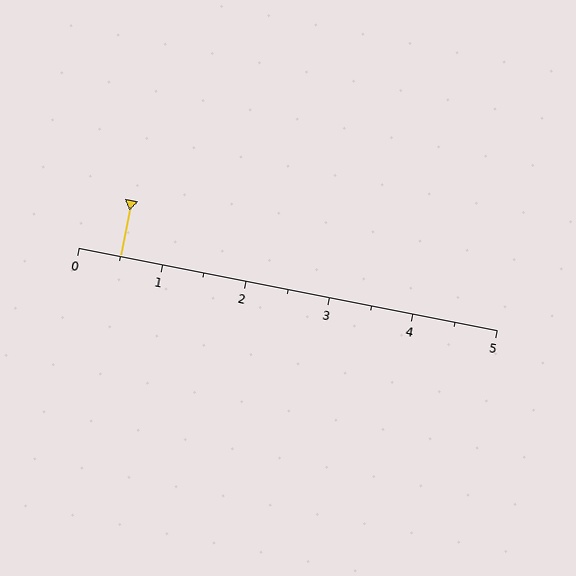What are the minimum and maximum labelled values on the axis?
The axis runs from 0 to 5.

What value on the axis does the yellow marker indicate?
The marker indicates approximately 0.5.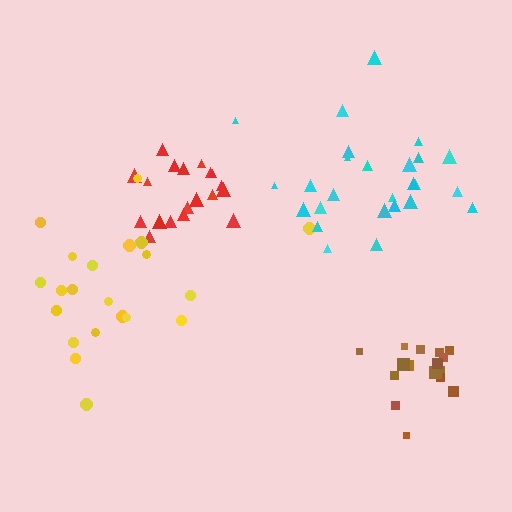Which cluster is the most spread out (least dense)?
Yellow.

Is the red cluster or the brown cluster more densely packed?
Brown.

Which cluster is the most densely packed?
Brown.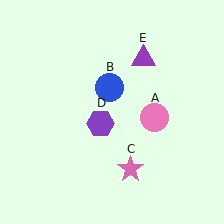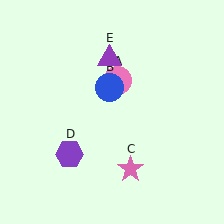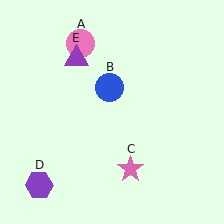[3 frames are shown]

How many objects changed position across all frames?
3 objects changed position: pink circle (object A), purple hexagon (object D), purple triangle (object E).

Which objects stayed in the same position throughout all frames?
Blue circle (object B) and pink star (object C) remained stationary.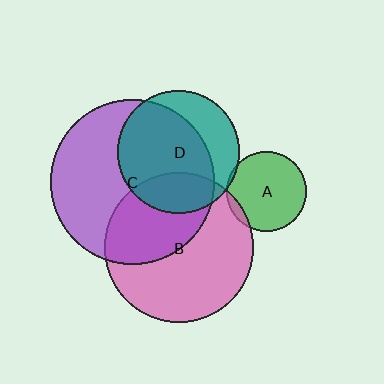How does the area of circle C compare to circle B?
Approximately 1.2 times.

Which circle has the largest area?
Circle C (purple).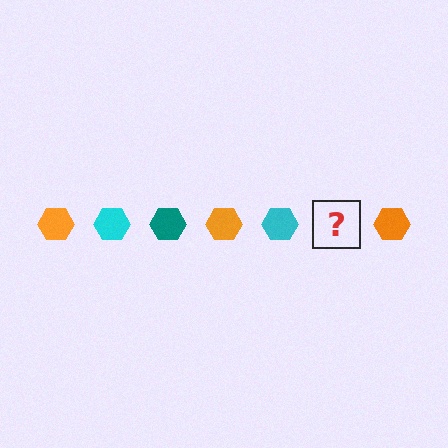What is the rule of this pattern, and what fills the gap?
The rule is that the pattern cycles through orange, cyan, teal hexagons. The gap should be filled with a teal hexagon.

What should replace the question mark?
The question mark should be replaced with a teal hexagon.